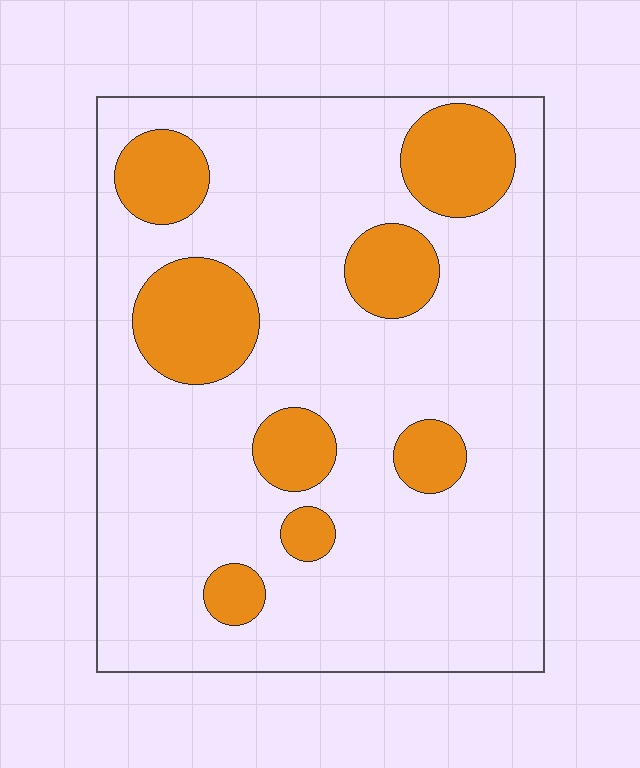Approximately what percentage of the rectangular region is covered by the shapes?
Approximately 20%.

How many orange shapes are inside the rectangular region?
8.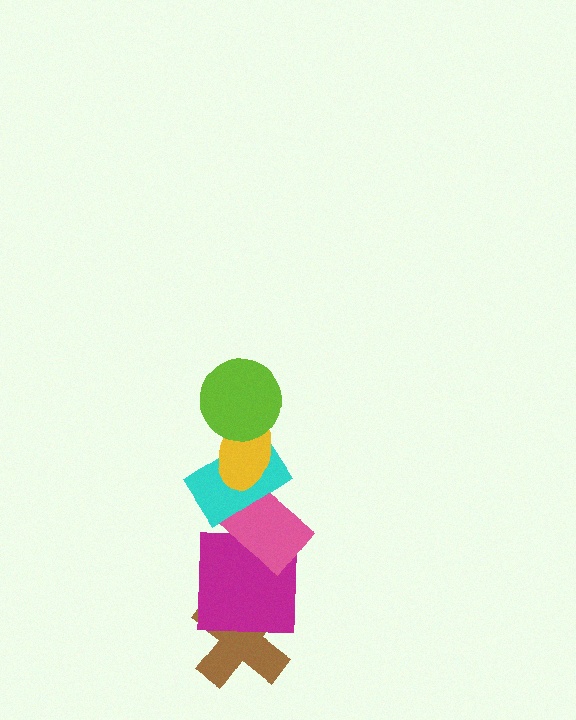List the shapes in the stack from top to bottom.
From top to bottom: the lime circle, the yellow ellipse, the cyan rectangle, the pink rectangle, the magenta square, the brown cross.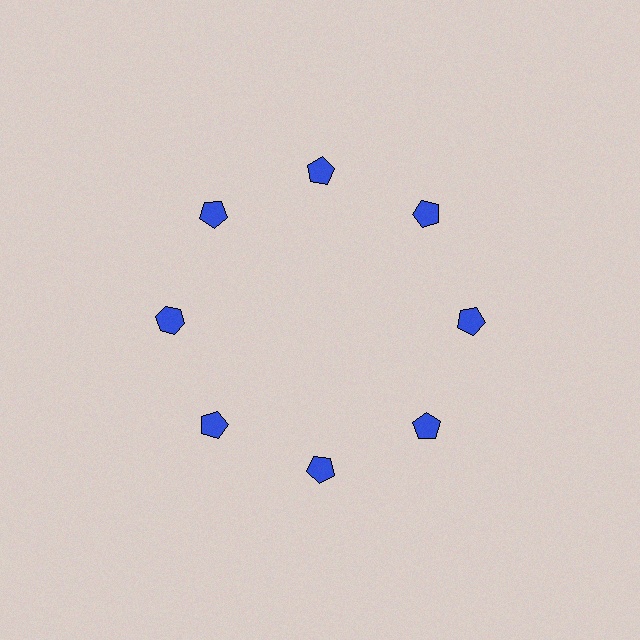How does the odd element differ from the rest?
It has a different shape: hexagon instead of pentagon.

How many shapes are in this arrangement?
There are 8 shapes arranged in a ring pattern.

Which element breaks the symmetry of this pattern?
The blue hexagon at roughly the 9 o'clock position breaks the symmetry. All other shapes are blue pentagons.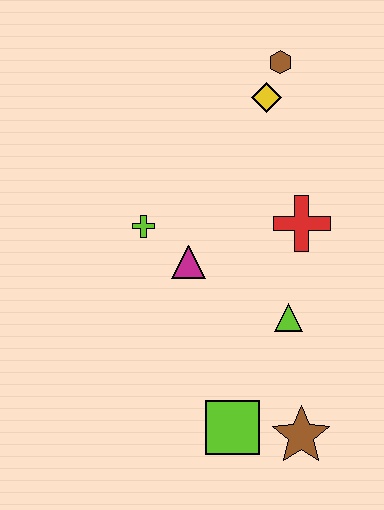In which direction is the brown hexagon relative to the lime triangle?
The brown hexagon is above the lime triangle.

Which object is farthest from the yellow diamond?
The brown star is farthest from the yellow diamond.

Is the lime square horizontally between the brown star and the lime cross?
Yes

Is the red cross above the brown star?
Yes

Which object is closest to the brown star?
The lime square is closest to the brown star.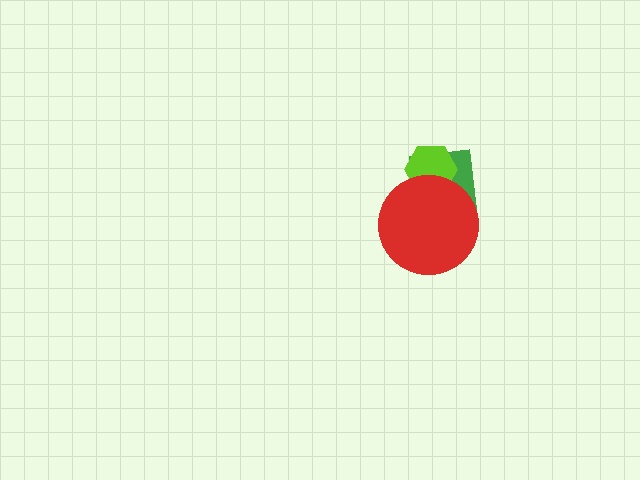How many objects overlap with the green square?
2 objects overlap with the green square.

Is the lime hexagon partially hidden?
Yes, it is partially covered by another shape.